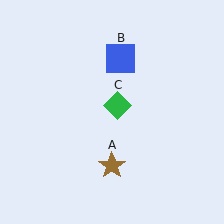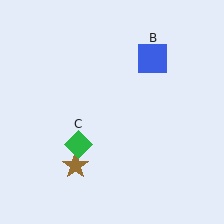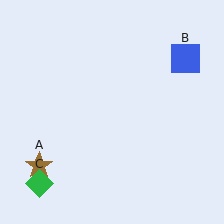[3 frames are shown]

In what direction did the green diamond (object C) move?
The green diamond (object C) moved down and to the left.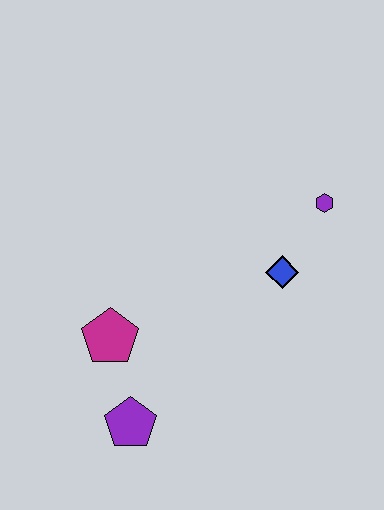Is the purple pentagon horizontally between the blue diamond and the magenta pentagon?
Yes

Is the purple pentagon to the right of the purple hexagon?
No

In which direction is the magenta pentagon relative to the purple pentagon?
The magenta pentagon is above the purple pentagon.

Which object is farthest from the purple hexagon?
The purple pentagon is farthest from the purple hexagon.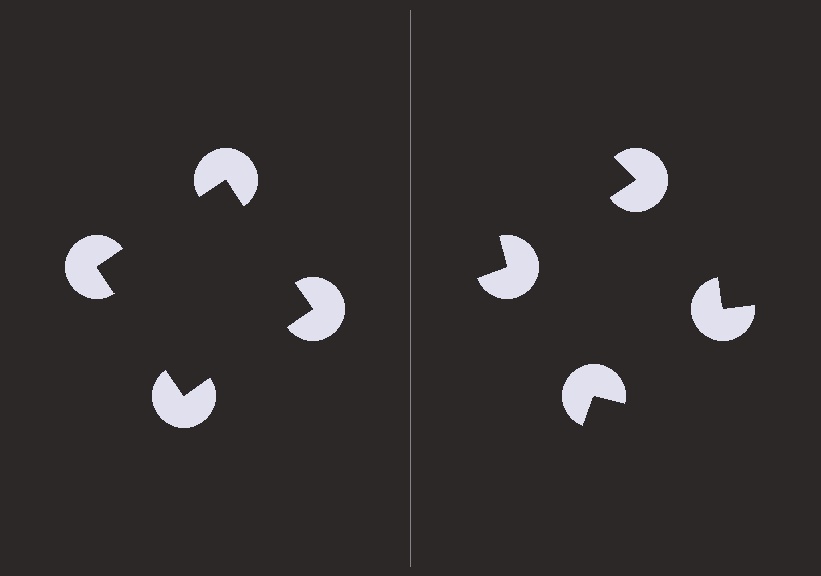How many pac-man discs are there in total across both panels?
8 — 4 on each side.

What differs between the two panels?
The pac-man discs are positioned identically on both sides; only the wedge orientations differ. On the left they align to a square; on the right they are misaligned.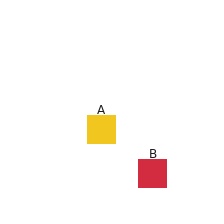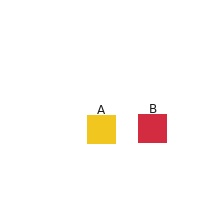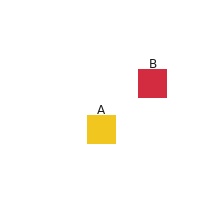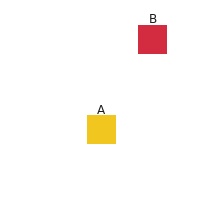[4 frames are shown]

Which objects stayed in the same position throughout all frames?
Yellow square (object A) remained stationary.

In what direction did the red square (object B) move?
The red square (object B) moved up.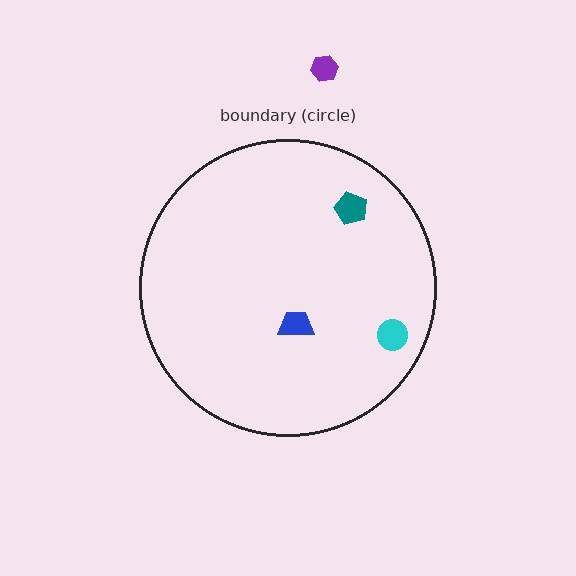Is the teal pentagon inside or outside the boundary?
Inside.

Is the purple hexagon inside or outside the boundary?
Outside.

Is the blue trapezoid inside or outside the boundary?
Inside.